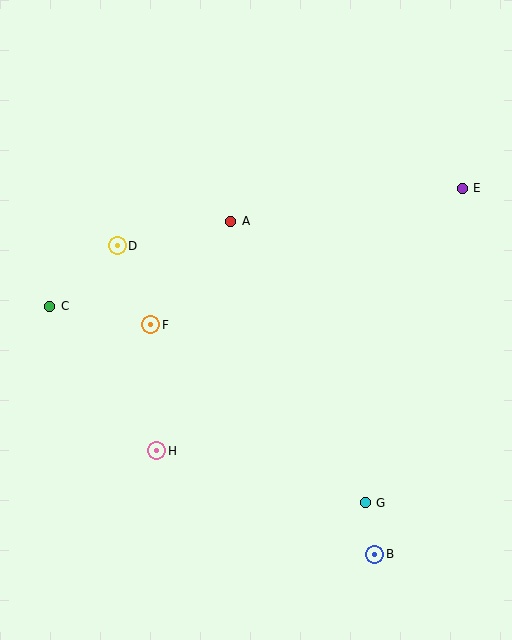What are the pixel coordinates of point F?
Point F is at (151, 325).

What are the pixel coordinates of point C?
Point C is at (50, 306).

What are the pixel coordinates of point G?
Point G is at (365, 503).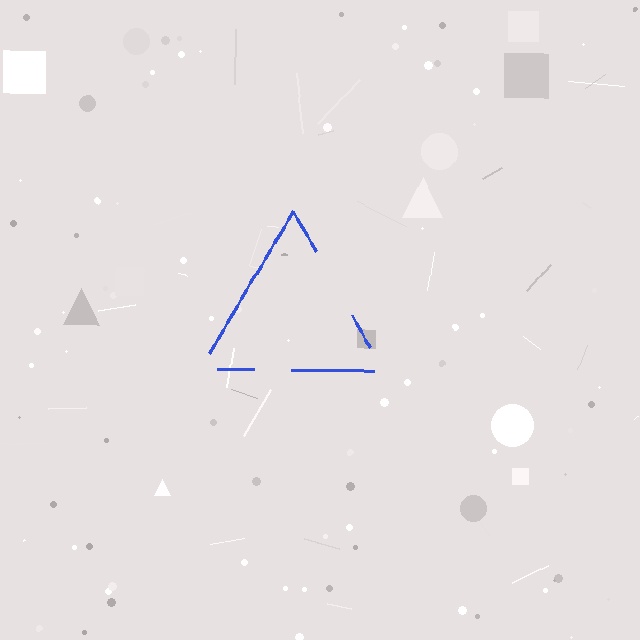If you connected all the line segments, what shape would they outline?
They would outline a triangle.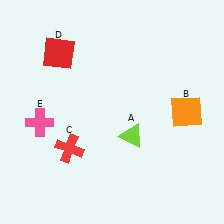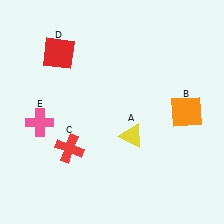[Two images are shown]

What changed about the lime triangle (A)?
In Image 1, A is lime. In Image 2, it changed to yellow.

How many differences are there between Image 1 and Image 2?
There is 1 difference between the two images.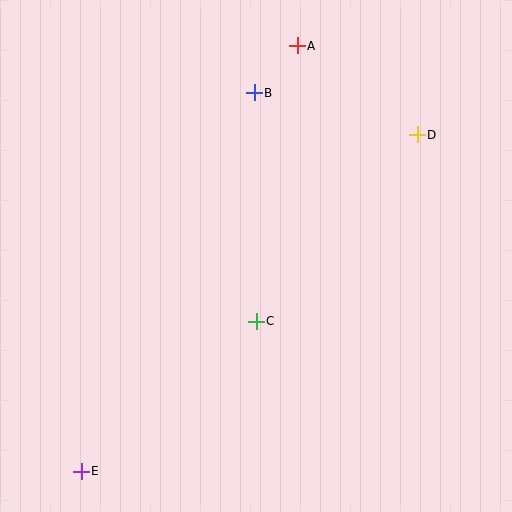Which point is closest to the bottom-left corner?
Point E is closest to the bottom-left corner.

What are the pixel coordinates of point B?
Point B is at (254, 93).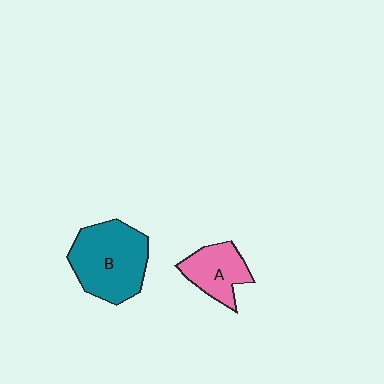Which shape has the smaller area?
Shape A (pink).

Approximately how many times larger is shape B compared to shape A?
Approximately 1.8 times.